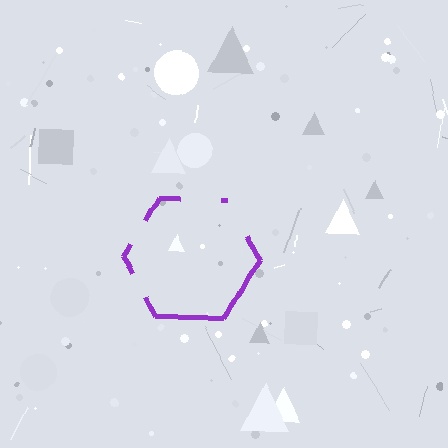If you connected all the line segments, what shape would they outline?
They would outline a hexagon.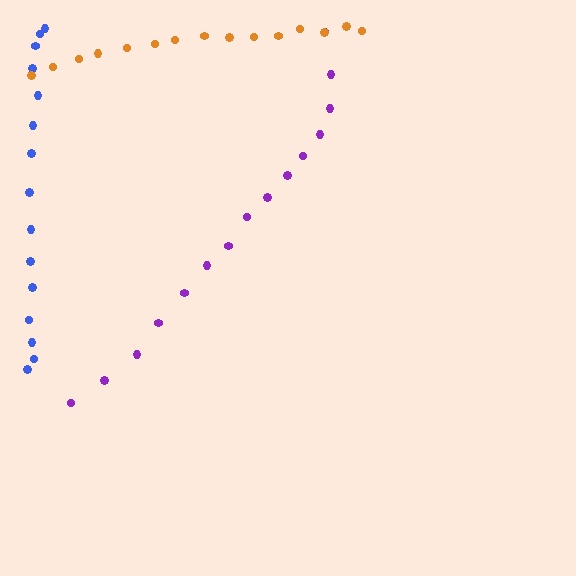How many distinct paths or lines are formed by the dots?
There are 3 distinct paths.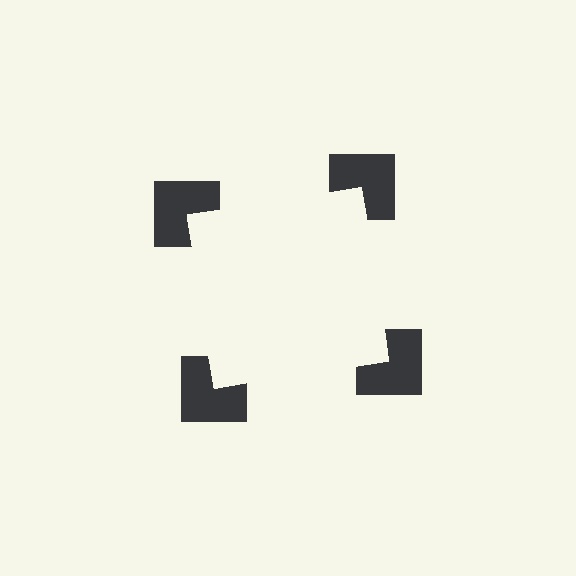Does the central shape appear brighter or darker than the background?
It typically appears slightly brighter than the background, even though no actual brightness change is drawn.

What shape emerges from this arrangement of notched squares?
An illusory square — its edges are inferred from the aligned wedge cuts in the notched squares, not physically drawn.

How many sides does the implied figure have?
4 sides.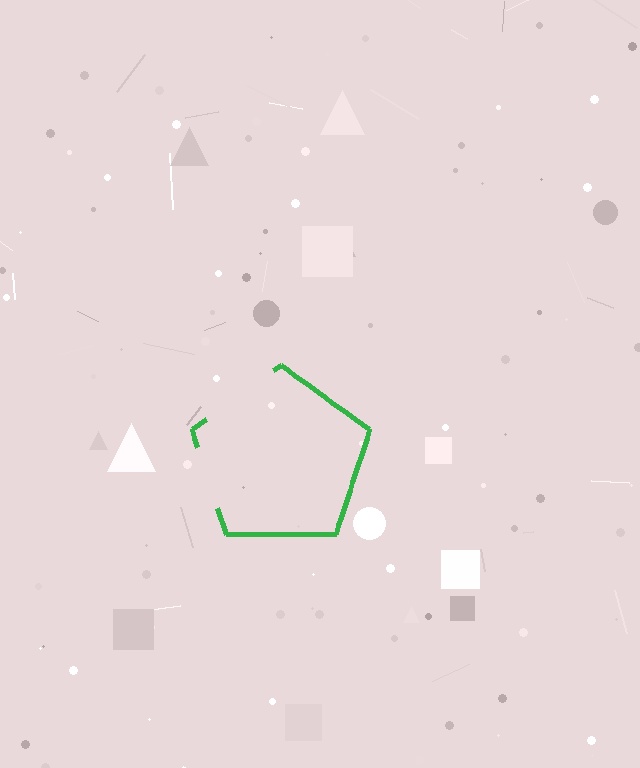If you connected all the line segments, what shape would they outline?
They would outline a pentagon.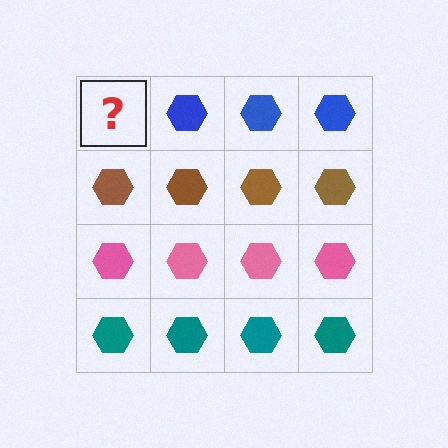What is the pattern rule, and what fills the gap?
The rule is that each row has a consistent color. The gap should be filled with a blue hexagon.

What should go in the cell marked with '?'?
The missing cell should contain a blue hexagon.